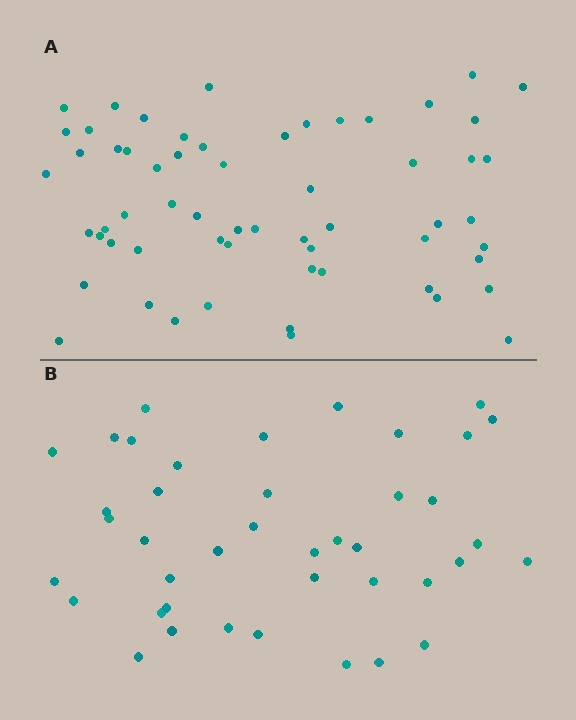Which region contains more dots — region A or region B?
Region A (the top region) has more dots.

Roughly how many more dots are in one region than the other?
Region A has approximately 20 more dots than region B.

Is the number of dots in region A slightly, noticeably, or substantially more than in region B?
Region A has substantially more. The ratio is roughly 1.5 to 1.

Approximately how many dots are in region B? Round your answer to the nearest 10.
About 40 dots. (The exact count is 41, which rounds to 40.)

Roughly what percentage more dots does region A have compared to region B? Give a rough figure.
About 45% more.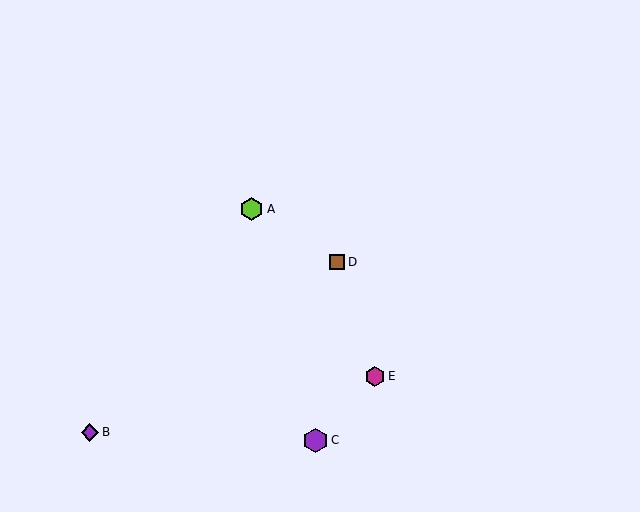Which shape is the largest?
The purple hexagon (labeled C) is the largest.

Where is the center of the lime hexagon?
The center of the lime hexagon is at (252, 209).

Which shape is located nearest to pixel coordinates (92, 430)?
The purple diamond (labeled B) at (90, 432) is nearest to that location.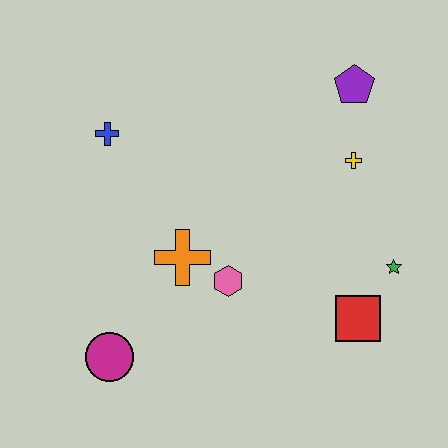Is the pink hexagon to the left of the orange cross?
No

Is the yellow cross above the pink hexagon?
Yes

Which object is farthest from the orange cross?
The purple pentagon is farthest from the orange cross.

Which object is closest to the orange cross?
The pink hexagon is closest to the orange cross.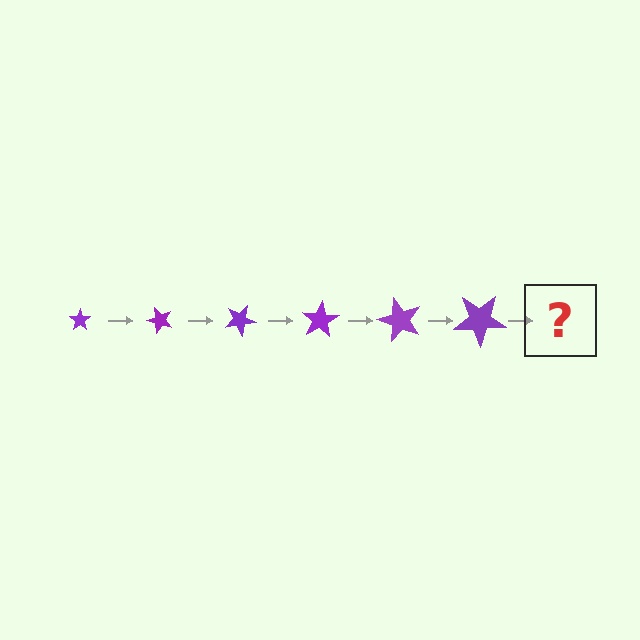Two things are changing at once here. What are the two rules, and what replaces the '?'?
The two rules are that the star grows larger each step and it rotates 50 degrees each step. The '?' should be a star, larger than the previous one and rotated 300 degrees from the start.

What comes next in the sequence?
The next element should be a star, larger than the previous one and rotated 300 degrees from the start.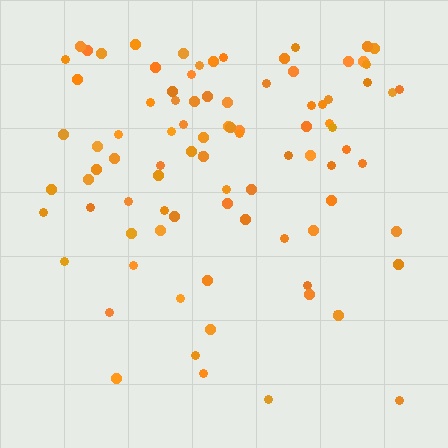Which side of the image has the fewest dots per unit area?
The bottom.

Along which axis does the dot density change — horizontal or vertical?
Vertical.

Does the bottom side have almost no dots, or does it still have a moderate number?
Still a moderate number, just noticeably fewer than the top.